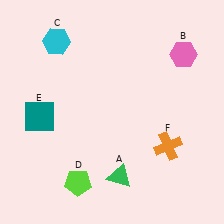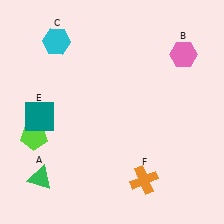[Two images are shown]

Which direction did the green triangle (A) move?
The green triangle (A) moved left.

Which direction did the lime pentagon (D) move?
The lime pentagon (D) moved up.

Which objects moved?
The objects that moved are: the green triangle (A), the lime pentagon (D), the orange cross (F).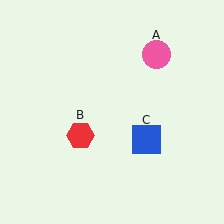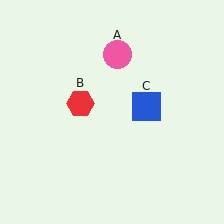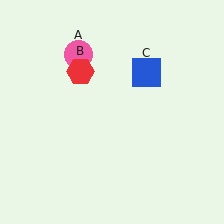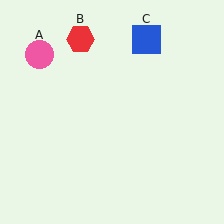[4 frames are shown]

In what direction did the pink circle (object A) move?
The pink circle (object A) moved left.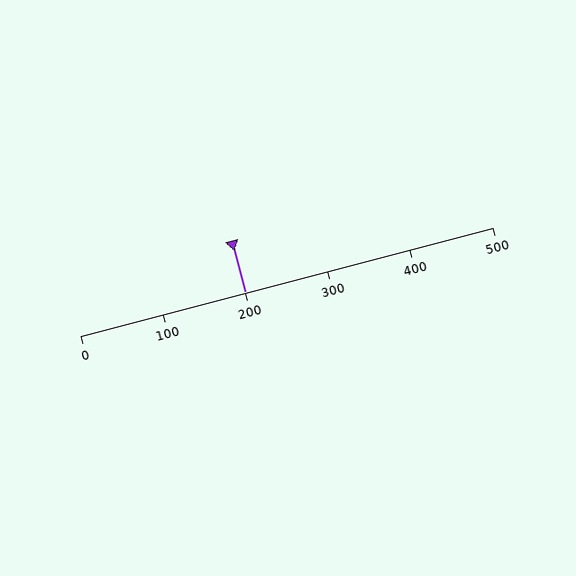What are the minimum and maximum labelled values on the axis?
The axis runs from 0 to 500.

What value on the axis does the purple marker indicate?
The marker indicates approximately 200.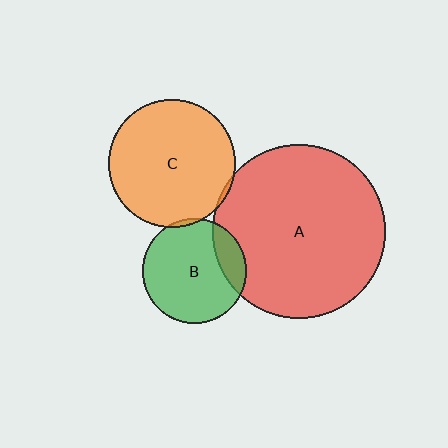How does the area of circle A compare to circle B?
Approximately 2.7 times.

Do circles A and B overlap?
Yes.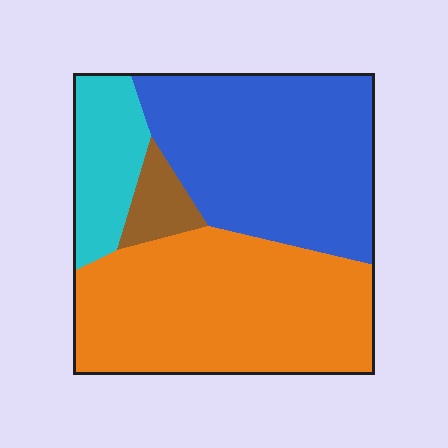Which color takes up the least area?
Brown, at roughly 5%.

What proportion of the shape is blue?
Blue takes up between a quarter and a half of the shape.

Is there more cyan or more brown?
Cyan.